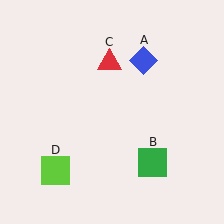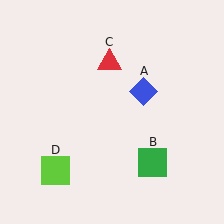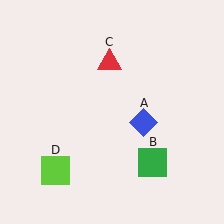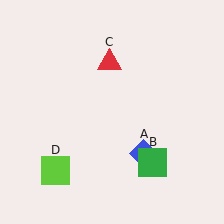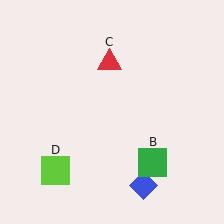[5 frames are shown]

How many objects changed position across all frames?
1 object changed position: blue diamond (object A).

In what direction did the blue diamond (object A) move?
The blue diamond (object A) moved down.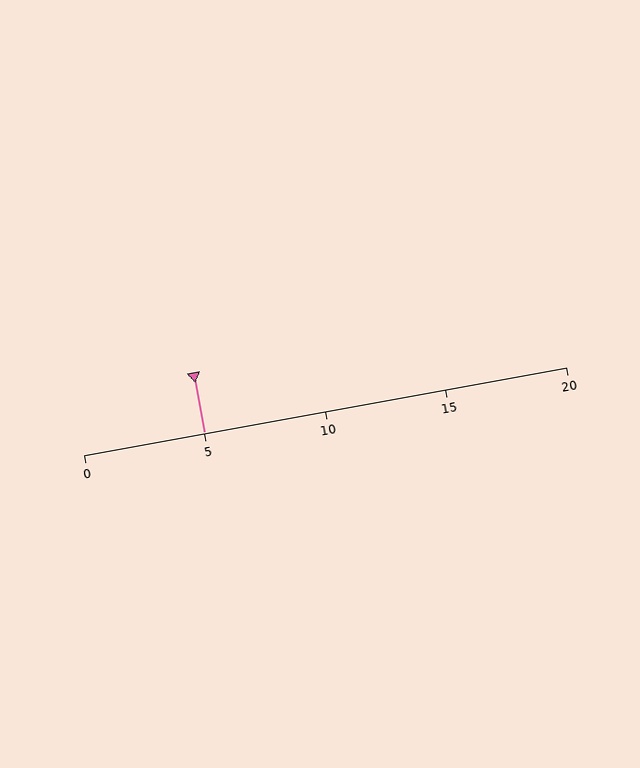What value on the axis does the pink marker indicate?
The marker indicates approximately 5.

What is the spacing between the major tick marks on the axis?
The major ticks are spaced 5 apart.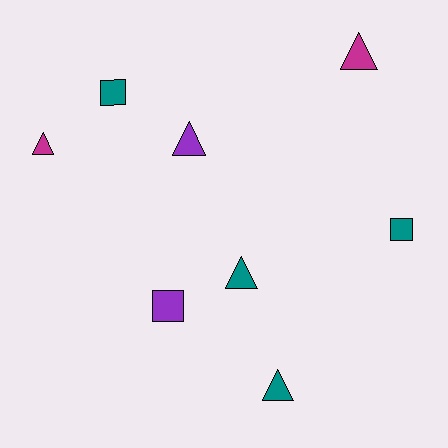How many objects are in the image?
There are 8 objects.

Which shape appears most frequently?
Triangle, with 5 objects.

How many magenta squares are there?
There are no magenta squares.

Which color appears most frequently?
Teal, with 4 objects.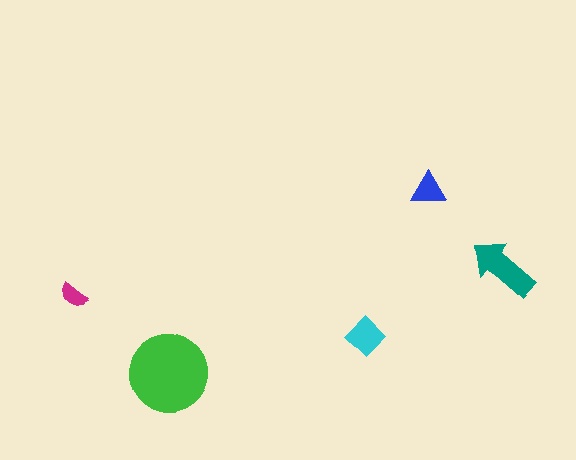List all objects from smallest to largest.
The magenta semicircle, the blue triangle, the cyan diamond, the teal arrow, the green circle.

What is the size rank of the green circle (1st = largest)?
1st.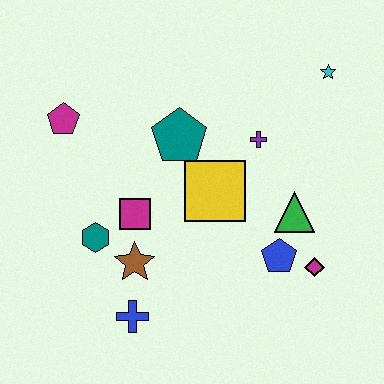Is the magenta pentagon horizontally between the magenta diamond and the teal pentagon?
No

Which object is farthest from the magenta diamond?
The magenta pentagon is farthest from the magenta diamond.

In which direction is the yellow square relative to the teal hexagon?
The yellow square is to the right of the teal hexagon.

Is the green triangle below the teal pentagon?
Yes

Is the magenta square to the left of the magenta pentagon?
No